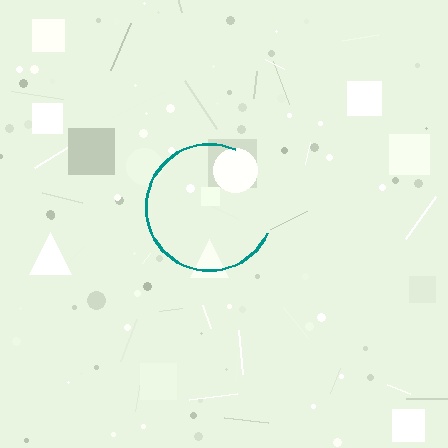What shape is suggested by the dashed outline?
The dashed outline suggests a circle.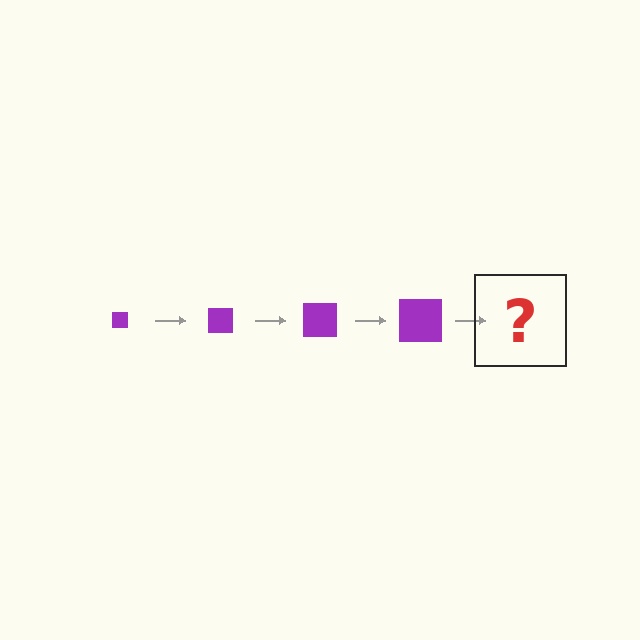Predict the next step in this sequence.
The next step is a purple square, larger than the previous one.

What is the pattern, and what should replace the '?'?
The pattern is that the square gets progressively larger each step. The '?' should be a purple square, larger than the previous one.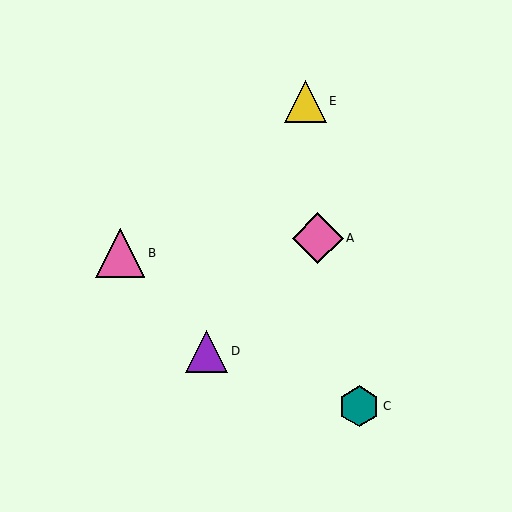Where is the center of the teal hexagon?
The center of the teal hexagon is at (359, 406).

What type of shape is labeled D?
Shape D is a purple triangle.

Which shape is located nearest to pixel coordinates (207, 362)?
The purple triangle (labeled D) at (207, 351) is nearest to that location.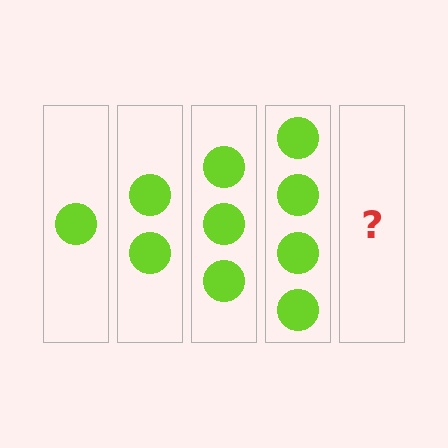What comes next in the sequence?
The next element should be 5 circles.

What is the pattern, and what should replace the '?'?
The pattern is that each step adds one more circle. The '?' should be 5 circles.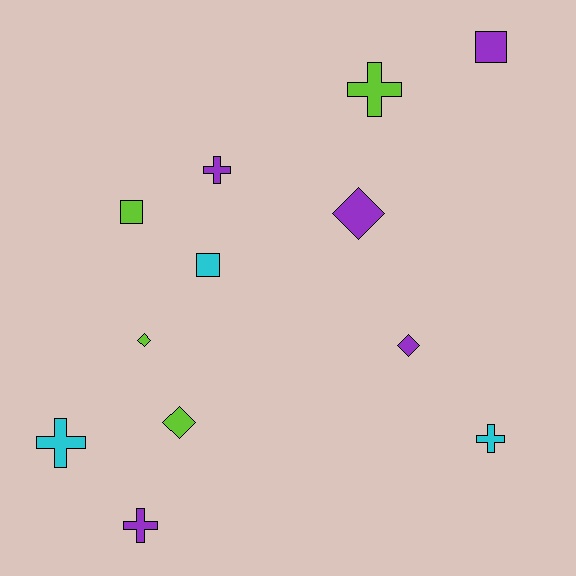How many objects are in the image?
There are 12 objects.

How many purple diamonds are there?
There are 2 purple diamonds.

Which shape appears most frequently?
Cross, with 5 objects.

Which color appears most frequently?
Purple, with 5 objects.